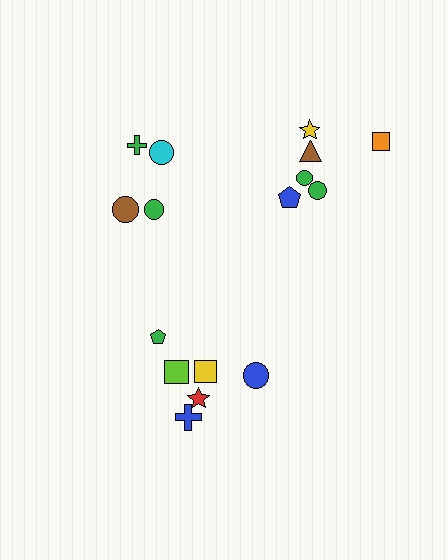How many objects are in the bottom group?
There are 6 objects.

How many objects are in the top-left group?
There are 4 objects.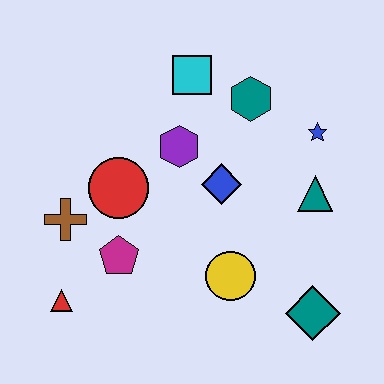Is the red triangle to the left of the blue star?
Yes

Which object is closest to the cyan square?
The teal hexagon is closest to the cyan square.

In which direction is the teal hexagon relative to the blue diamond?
The teal hexagon is above the blue diamond.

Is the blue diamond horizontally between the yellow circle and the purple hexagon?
Yes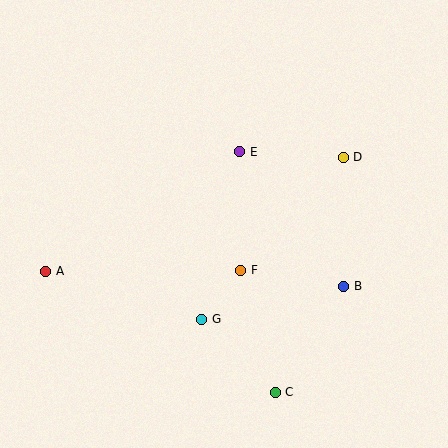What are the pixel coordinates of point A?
Point A is at (46, 271).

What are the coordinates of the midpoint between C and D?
The midpoint between C and D is at (309, 275).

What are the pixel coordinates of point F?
Point F is at (241, 270).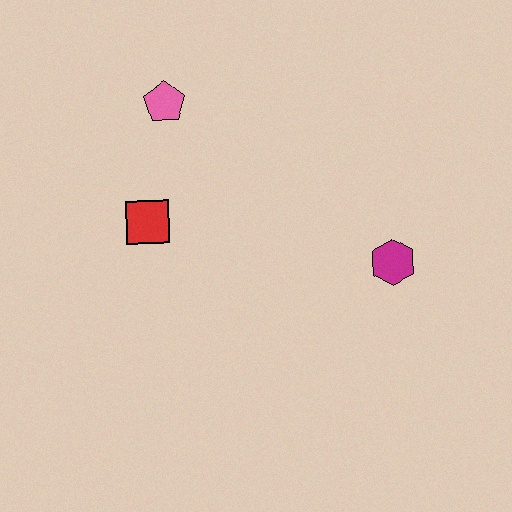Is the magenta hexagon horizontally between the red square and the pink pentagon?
No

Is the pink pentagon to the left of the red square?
No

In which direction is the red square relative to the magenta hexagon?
The red square is to the left of the magenta hexagon.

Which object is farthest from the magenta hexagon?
The pink pentagon is farthest from the magenta hexagon.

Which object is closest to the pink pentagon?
The red square is closest to the pink pentagon.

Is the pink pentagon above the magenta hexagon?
Yes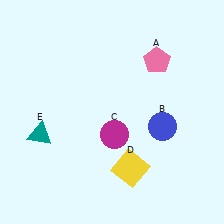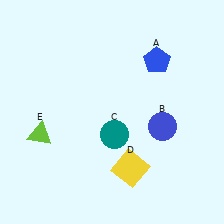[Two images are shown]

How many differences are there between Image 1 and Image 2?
There are 3 differences between the two images.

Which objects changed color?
A changed from pink to blue. C changed from magenta to teal. E changed from teal to lime.